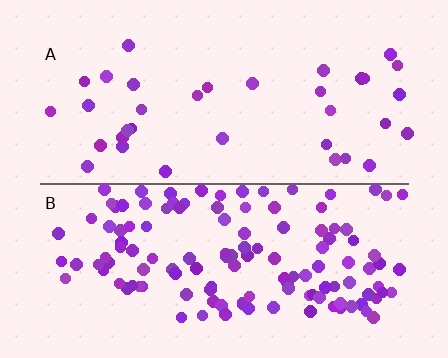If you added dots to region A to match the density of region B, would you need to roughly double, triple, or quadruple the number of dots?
Approximately quadruple.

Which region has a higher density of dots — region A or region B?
B (the bottom).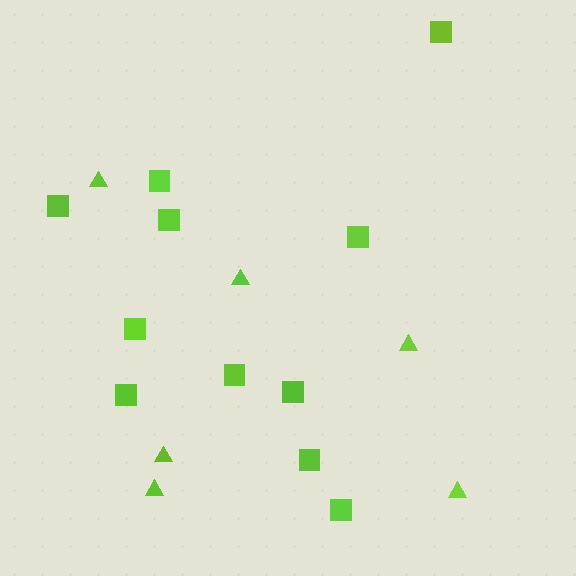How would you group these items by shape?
There are 2 groups: one group of triangles (6) and one group of squares (11).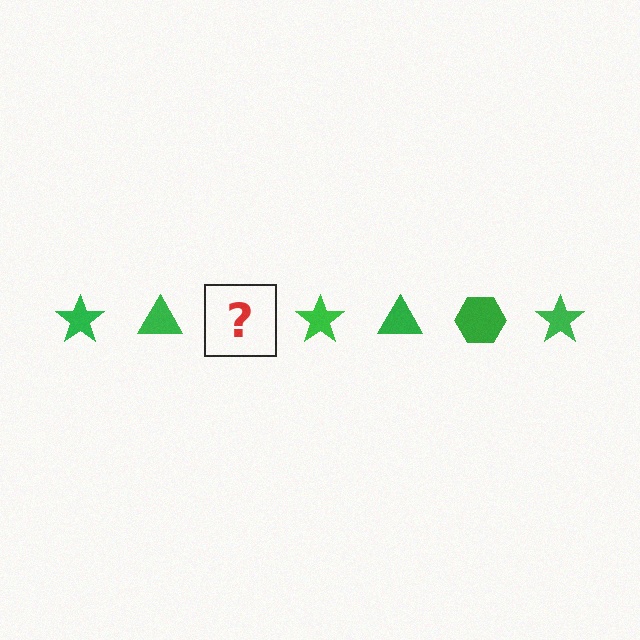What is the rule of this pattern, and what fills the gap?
The rule is that the pattern cycles through star, triangle, hexagon shapes in green. The gap should be filled with a green hexagon.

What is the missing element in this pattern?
The missing element is a green hexagon.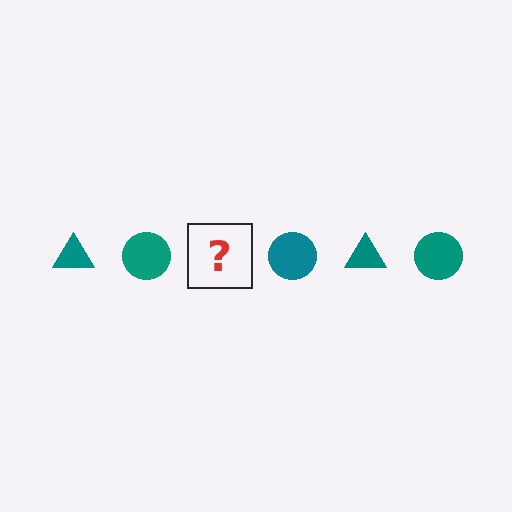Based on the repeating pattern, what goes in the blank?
The blank should be a teal triangle.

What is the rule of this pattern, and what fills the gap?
The rule is that the pattern cycles through triangle, circle shapes in teal. The gap should be filled with a teal triangle.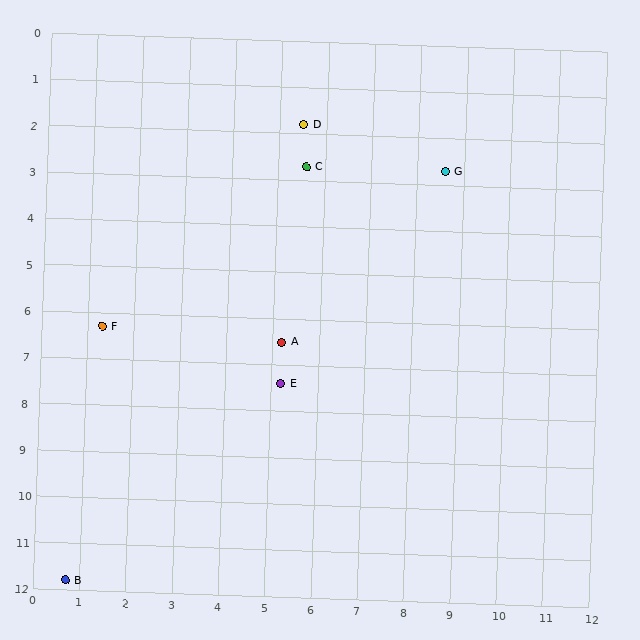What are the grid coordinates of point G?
Point G is at approximately (8.6, 2.7).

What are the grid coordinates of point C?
Point C is at approximately (5.6, 2.7).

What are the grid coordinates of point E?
Point E is at approximately (5.2, 7.4).